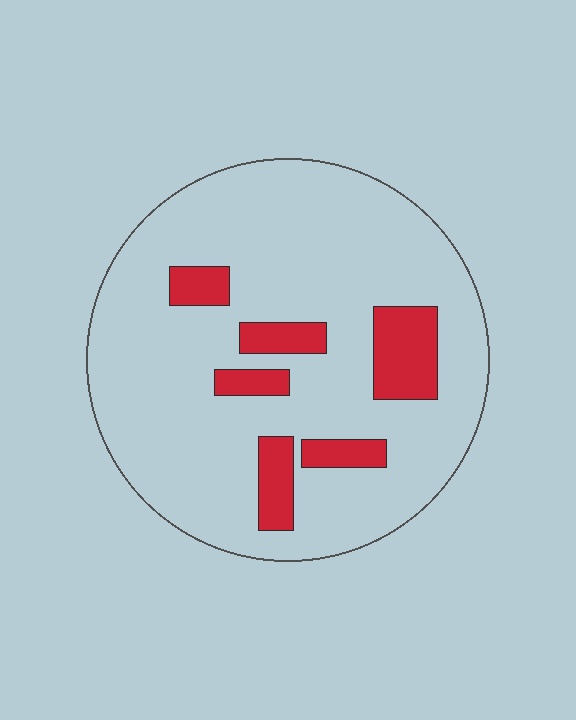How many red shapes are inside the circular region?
6.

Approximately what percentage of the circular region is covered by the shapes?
Approximately 15%.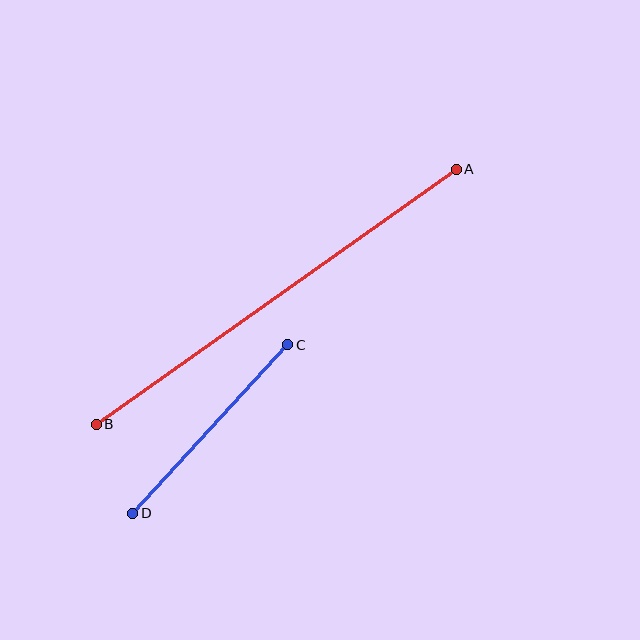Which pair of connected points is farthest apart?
Points A and B are farthest apart.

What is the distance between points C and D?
The distance is approximately 229 pixels.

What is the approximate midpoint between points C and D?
The midpoint is at approximately (210, 429) pixels.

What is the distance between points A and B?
The distance is approximately 441 pixels.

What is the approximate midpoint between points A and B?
The midpoint is at approximately (276, 297) pixels.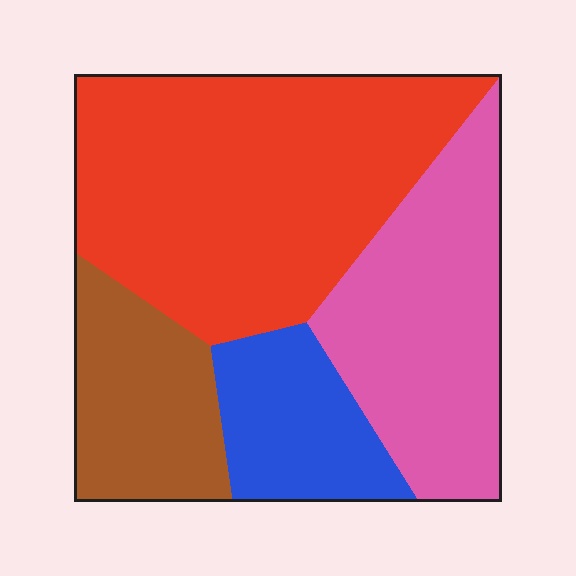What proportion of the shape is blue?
Blue covers around 15% of the shape.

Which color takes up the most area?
Red, at roughly 45%.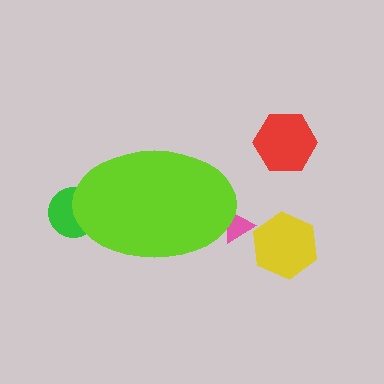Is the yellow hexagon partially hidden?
No, the yellow hexagon is fully visible.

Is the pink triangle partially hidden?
Yes, the pink triangle is partially hidden behind the lime ellipse.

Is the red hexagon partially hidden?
No, the red hexagon is fully visible.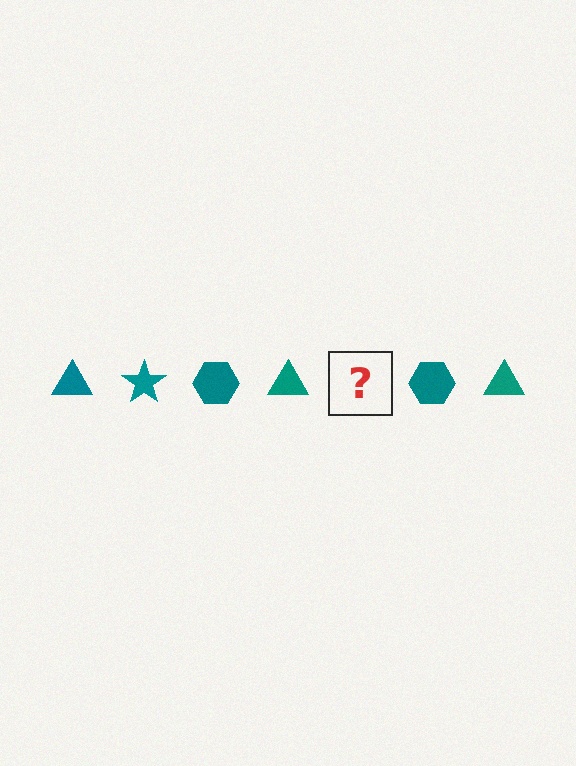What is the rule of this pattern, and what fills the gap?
The rule is that the pattern cycles through triangle, star, hexagon shapes in teal. The gap should be filled with a teal star.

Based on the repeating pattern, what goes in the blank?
The blank should be a teal star.